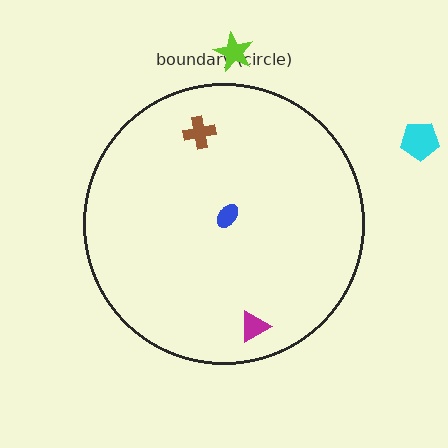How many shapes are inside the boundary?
3 inside, 2 outside.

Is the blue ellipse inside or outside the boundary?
Inside.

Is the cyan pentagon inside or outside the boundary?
Outside.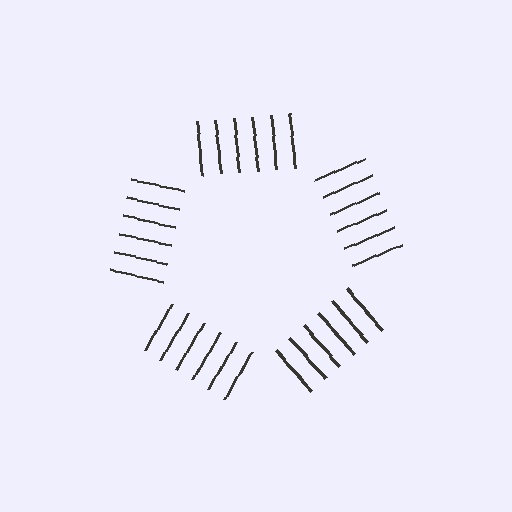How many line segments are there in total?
30 — 6 along each of the 5 edges.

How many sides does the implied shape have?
5 sides — the line-ends trace a pentagon.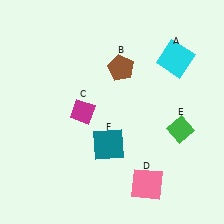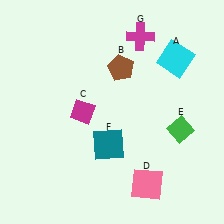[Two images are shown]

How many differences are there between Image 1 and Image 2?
There is 1 difference between the two images.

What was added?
A magenta cross (G) was added in Image 2.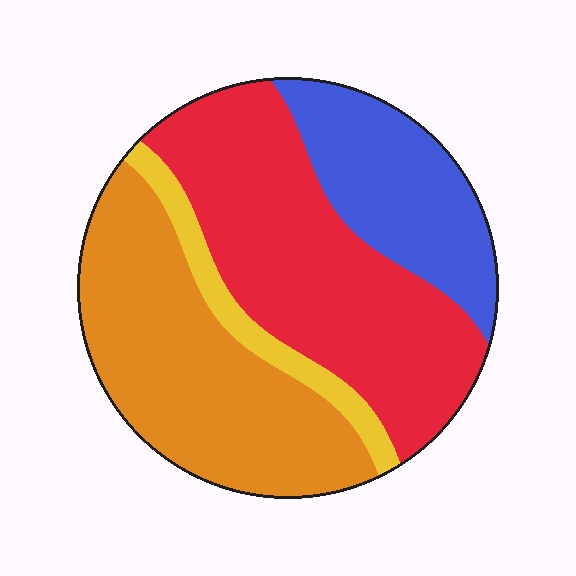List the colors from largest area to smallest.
From largest to smallest: red, orange, blue, yellow.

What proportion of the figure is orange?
Orange covers about 35% of the figure.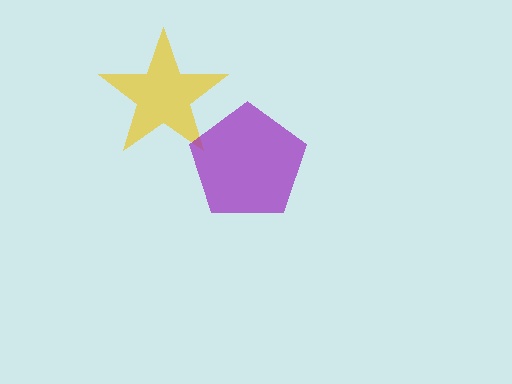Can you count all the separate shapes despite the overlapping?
Yes, there are 2 separate shapes.